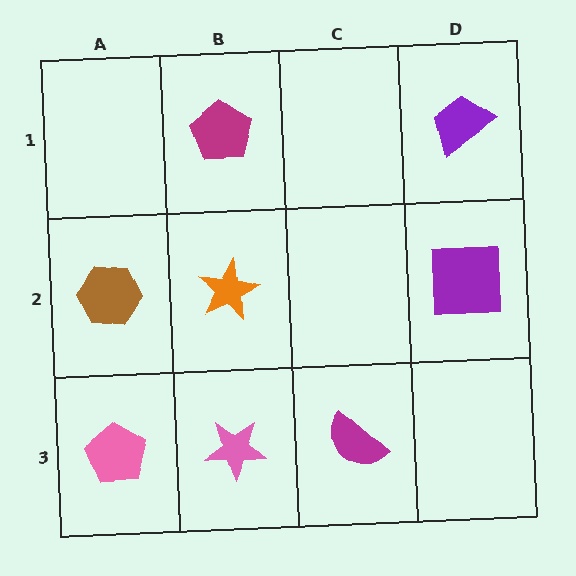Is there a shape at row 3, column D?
No, that cell is empty.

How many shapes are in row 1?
2 shapes.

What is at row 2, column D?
A purple square.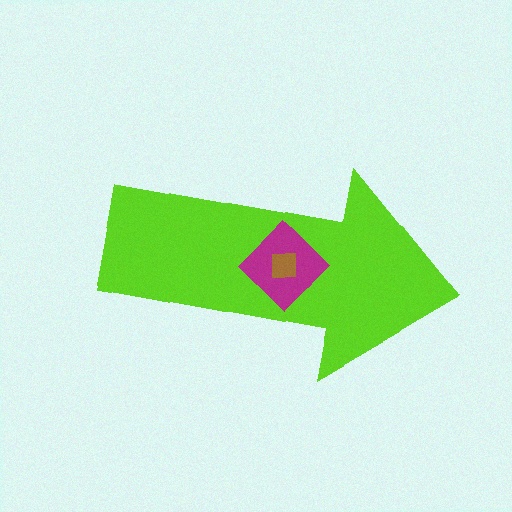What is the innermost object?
The brown square.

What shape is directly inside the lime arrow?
The magenta diamond.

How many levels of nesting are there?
3.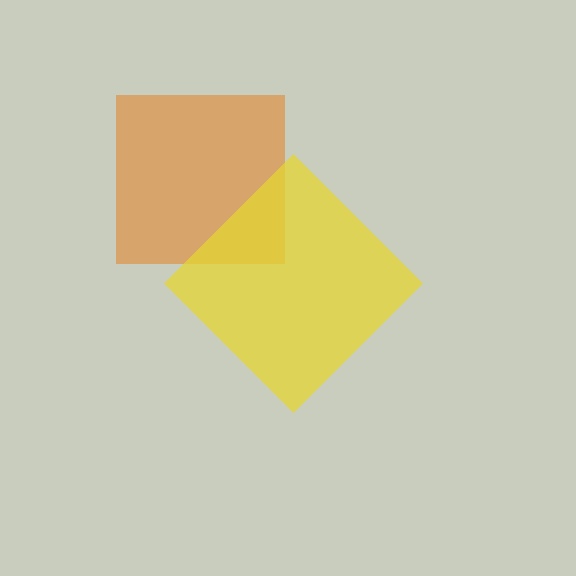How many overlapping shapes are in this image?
There are 2 overlapping shapes in the image.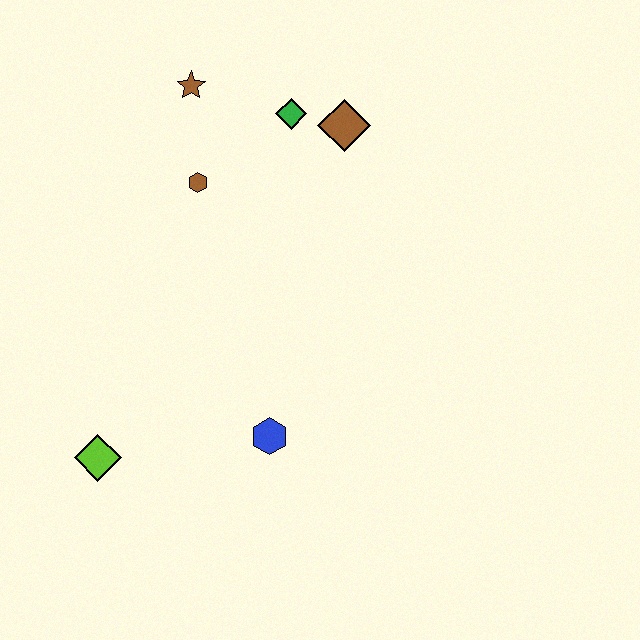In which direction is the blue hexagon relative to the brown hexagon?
The blue hexagon is below the brown hexagon.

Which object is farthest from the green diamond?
The lime diamond is farthest from the green diamond.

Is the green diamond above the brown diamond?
Yes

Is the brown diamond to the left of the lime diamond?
No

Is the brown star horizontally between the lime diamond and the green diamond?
Yes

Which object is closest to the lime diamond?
The blue hexagon is closest to the lime diamond.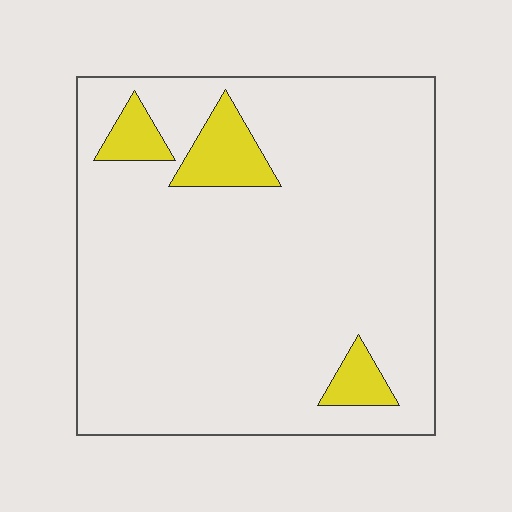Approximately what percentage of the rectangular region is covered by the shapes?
Approximately 10%.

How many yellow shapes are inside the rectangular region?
3.